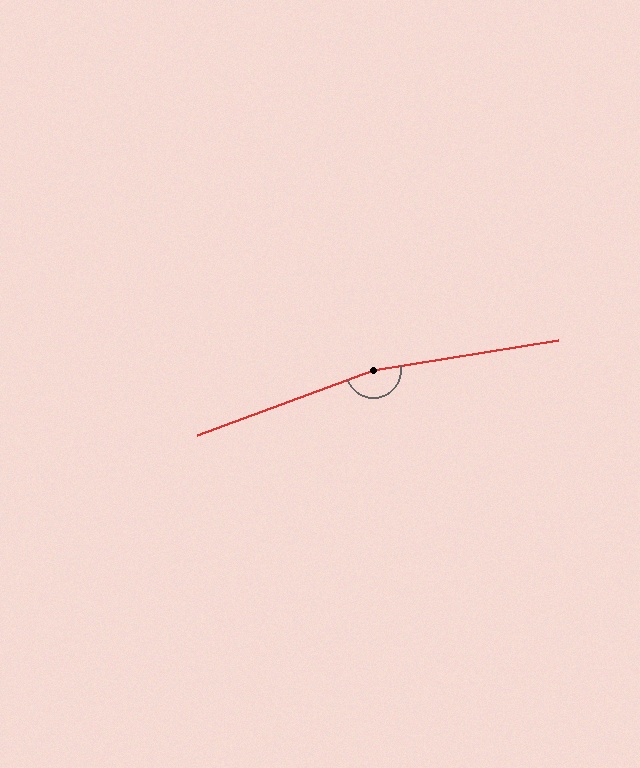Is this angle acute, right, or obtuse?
It is obtuse.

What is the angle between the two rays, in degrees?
Approximately 168 degrees.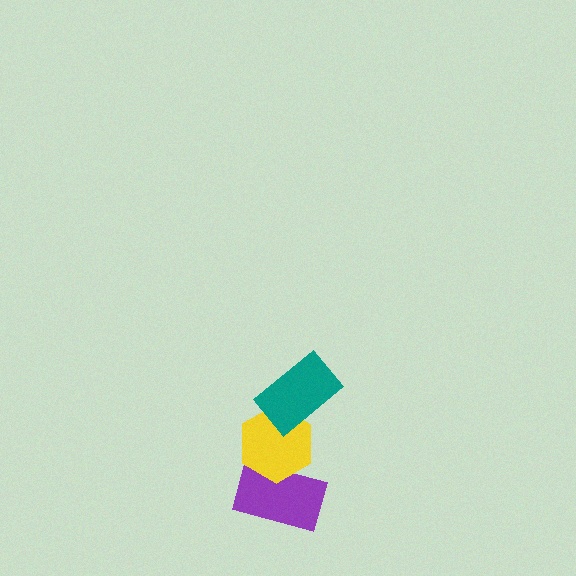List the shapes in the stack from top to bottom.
From top to bottom: the teal rectangle, the yellow hexagon, the purple rectangle.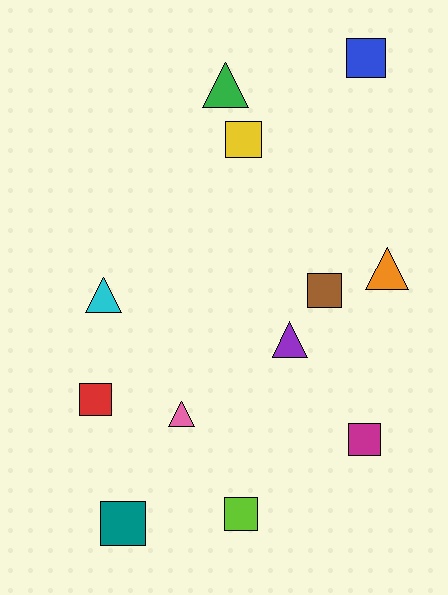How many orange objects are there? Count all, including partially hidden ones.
There is 1 orange object.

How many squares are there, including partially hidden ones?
There are 7 squares.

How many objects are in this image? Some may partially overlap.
There are 12 objects.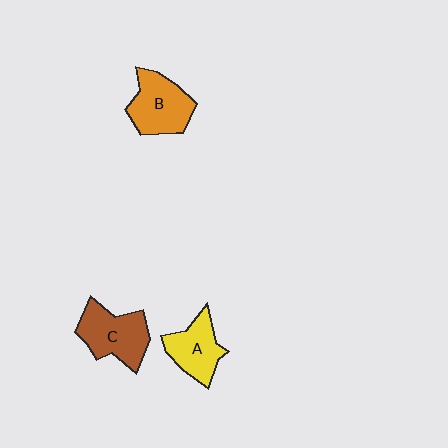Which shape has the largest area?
Shape C (brown).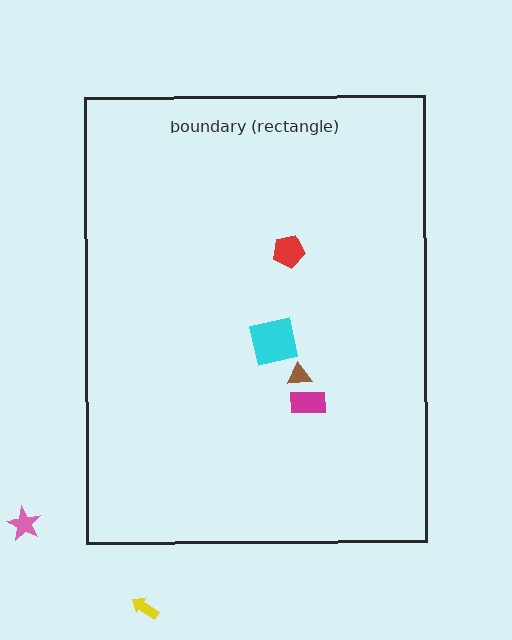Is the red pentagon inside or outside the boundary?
Inside.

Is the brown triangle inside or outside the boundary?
Inside.